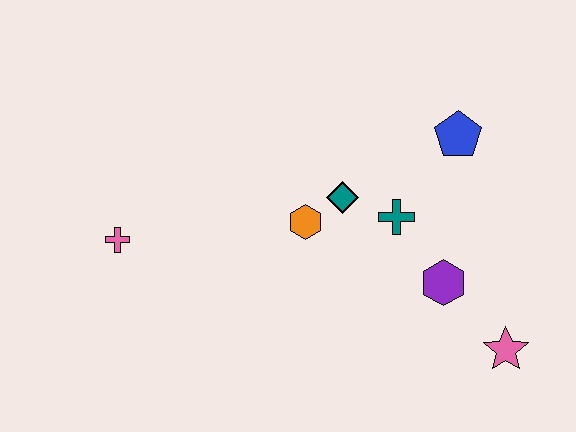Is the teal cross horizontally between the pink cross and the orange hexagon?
No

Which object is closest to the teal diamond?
The orange hexagon is closest to the teal diamond.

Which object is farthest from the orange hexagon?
The pink star is farthest from the orange hexagon.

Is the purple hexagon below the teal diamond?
Yes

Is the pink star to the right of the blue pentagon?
Yes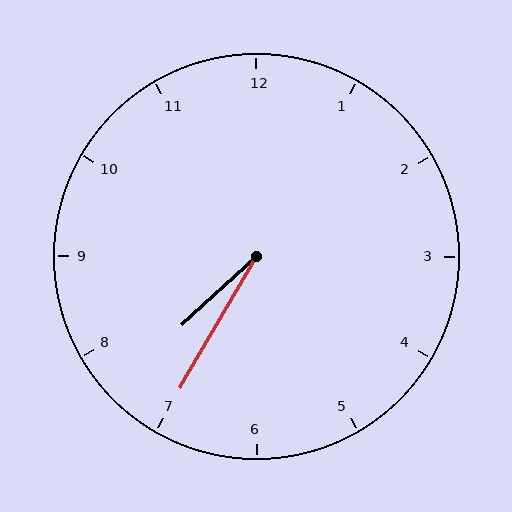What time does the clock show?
7:35.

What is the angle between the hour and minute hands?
Approximately 18 degrees.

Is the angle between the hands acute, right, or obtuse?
It is acute.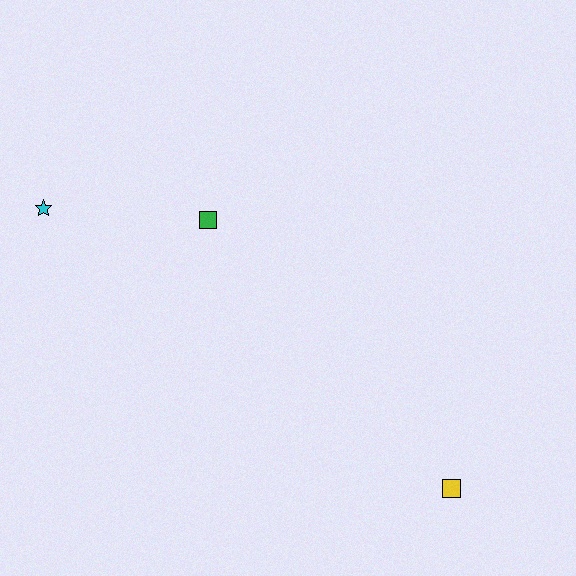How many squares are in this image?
There are 2 squares.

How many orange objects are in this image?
There are no orange objects.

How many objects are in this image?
There are 3 objects.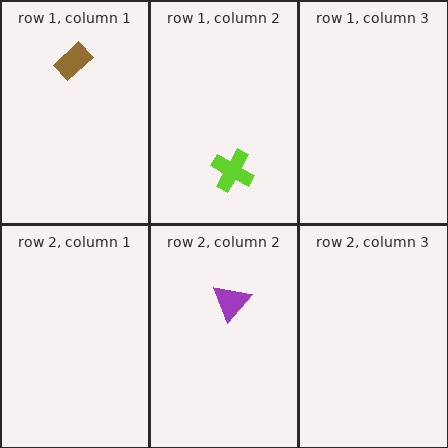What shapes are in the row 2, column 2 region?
The purple triangle.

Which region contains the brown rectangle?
The row 1, column 1 region.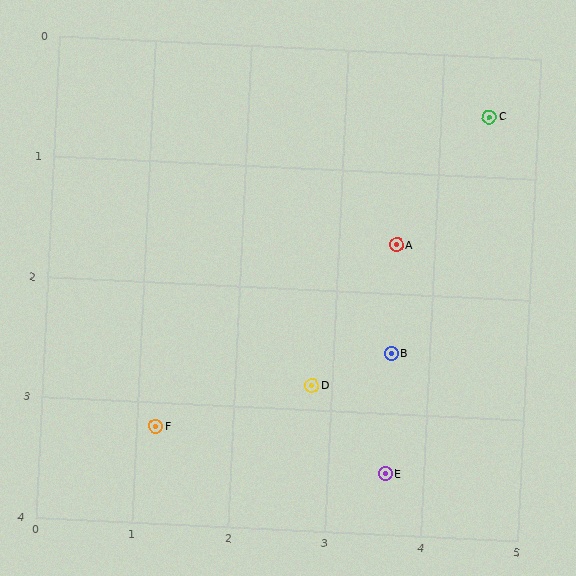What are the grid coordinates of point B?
Point B is at approximately (3.6, 2.5).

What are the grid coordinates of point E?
Point E is at approximately (3.6, 3.5).